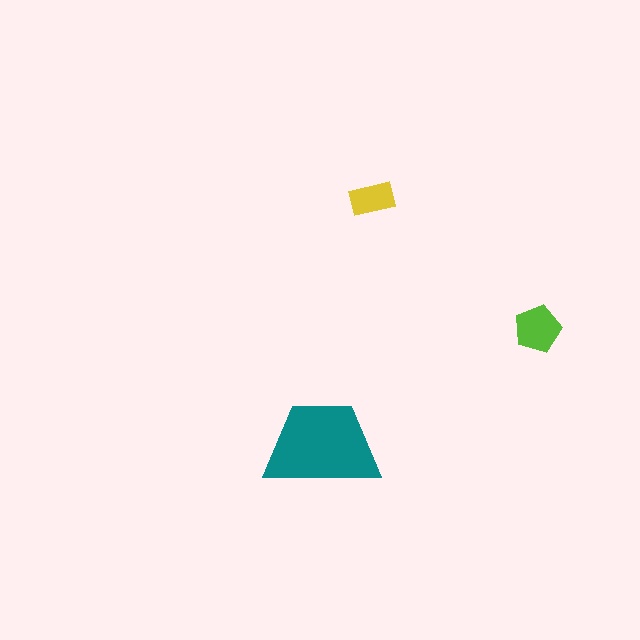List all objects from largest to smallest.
The teal trapezoid, the lime pentagon, the yellow rectangle.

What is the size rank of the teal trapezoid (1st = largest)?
1st.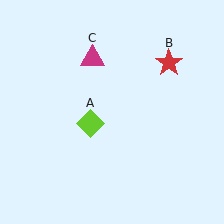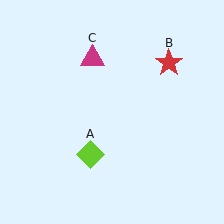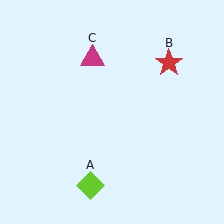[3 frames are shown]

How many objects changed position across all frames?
1 object changed position: lime diamond (object A).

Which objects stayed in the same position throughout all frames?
Red star (object B) and magenta triangle (object C) remained stationary.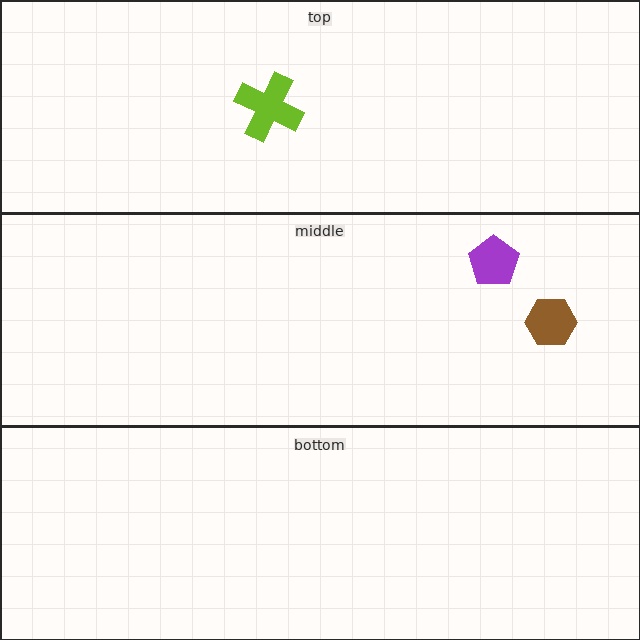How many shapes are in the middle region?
2.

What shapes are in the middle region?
The purple pentagon, the brown hexagon.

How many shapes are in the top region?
1.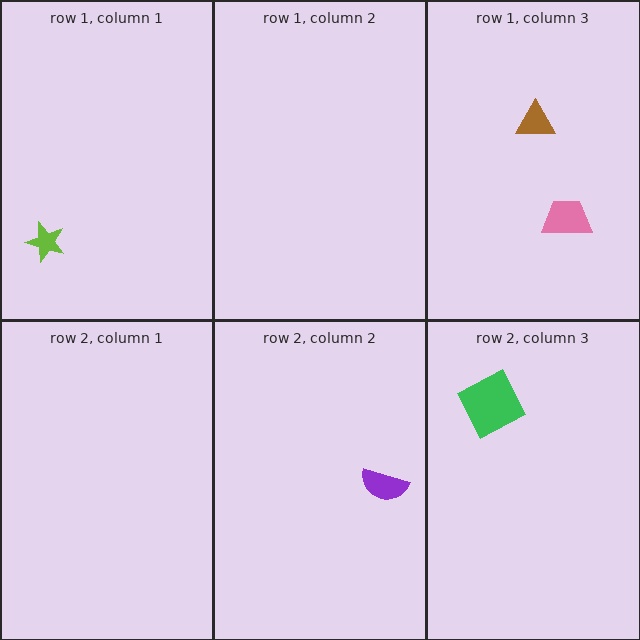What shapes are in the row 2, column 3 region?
The green diamond.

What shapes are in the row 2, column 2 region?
The purple semicircle.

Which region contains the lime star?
The row 1, column 1 region.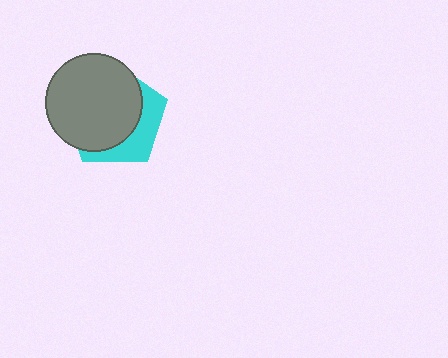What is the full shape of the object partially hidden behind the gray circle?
The partially hidden object is a cyan pentagon.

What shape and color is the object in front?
The object in front is a gray circle.